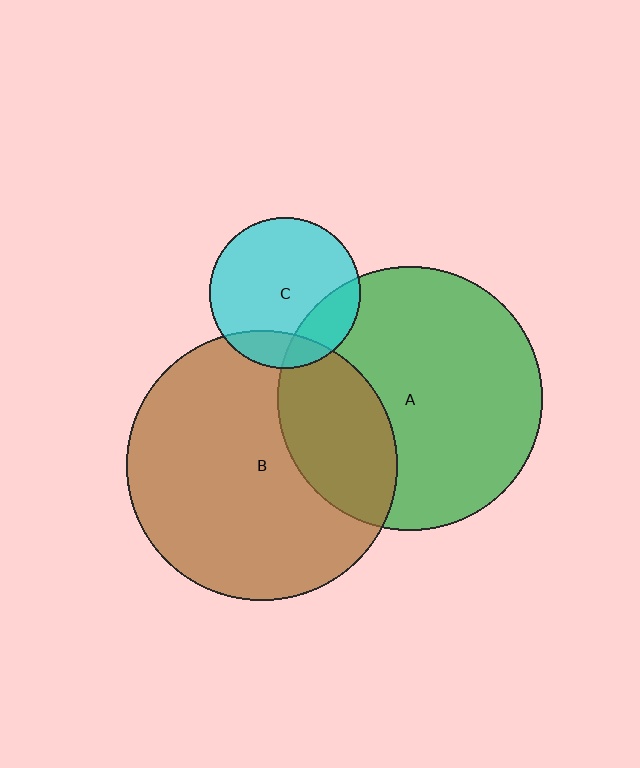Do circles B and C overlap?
Yes.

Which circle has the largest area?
Circle B (brown).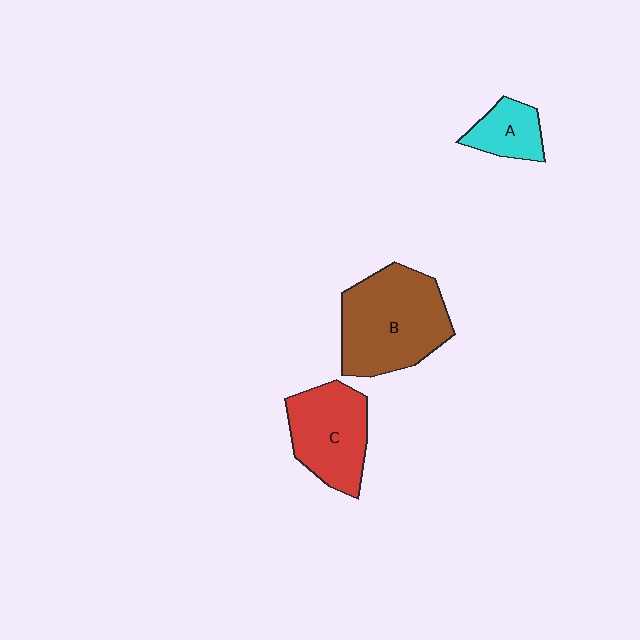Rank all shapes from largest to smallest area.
From largest to smallest: B (brown), C (red), A (cyan).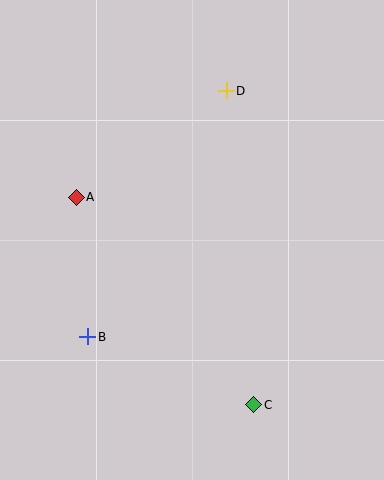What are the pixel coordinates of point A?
Point A is at (76, 197).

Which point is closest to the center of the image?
Point A at (76, 197) is closest to the center.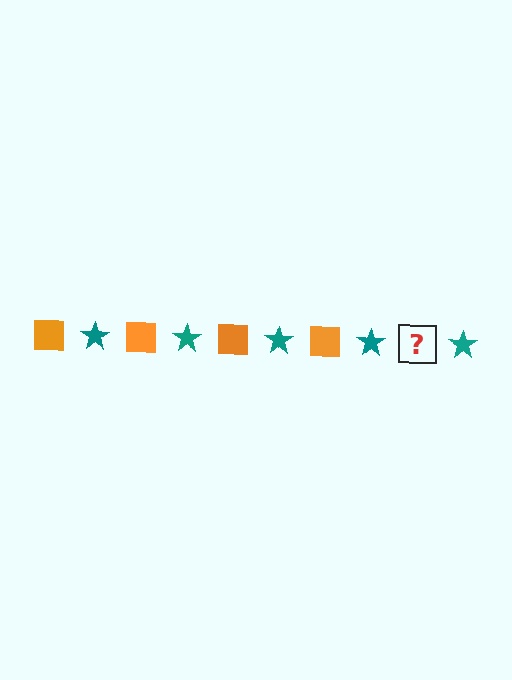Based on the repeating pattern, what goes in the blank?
The blank should be an orange square.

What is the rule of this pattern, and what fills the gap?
The rule is that the pattern alternates between orange square and teal star. The gap should be filled with an orange square.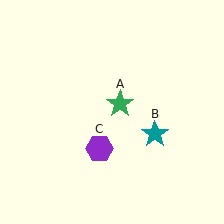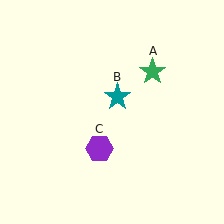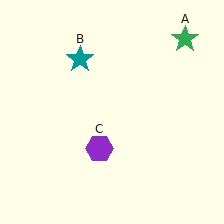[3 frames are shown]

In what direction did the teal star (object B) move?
The teal star (object B) moved up and to the left.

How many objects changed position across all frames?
2 objects changed position: green star (object A), teal star (object B).